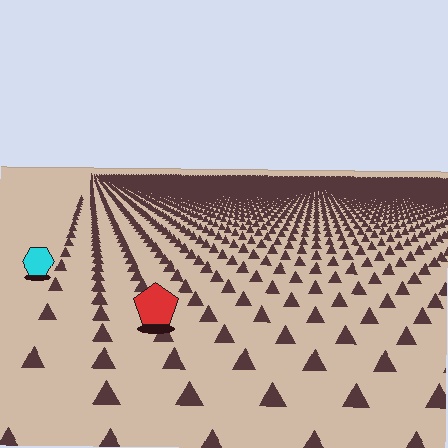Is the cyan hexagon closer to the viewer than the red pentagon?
No. The red pentagon is closer — you can tell from the texture gradient: the ground texture is coarser near it.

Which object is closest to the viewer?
The red pentagon is closest. The texture marks near it are larger and more spread out.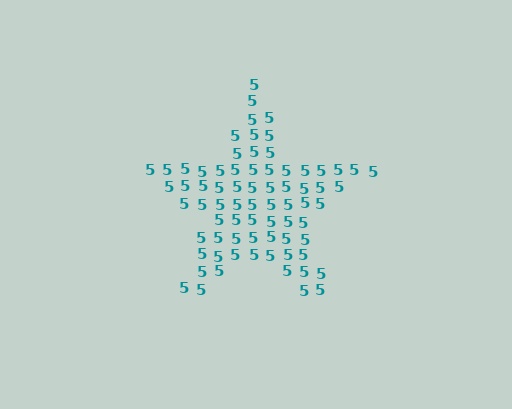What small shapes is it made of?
It is made of small digit 5's.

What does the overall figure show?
The overall figure shows a star.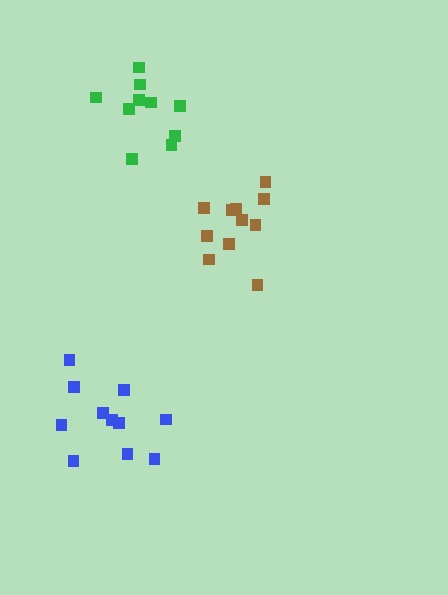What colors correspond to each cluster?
The clusters are colored: green, blue, brown.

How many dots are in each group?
Group 1: 10 dots, Group 2: 11 dots, Group 3: 11 dots (32 total).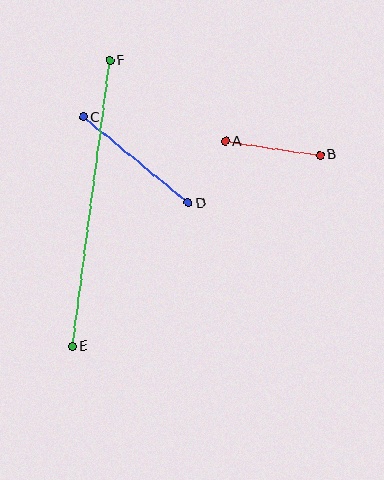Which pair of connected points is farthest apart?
Points E and F are farthest apart.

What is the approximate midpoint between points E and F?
The midpoint is at approximately (91, 203) pixels.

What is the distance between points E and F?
The distance is approximately 288 pixels.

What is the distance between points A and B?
The distance is approximately 95 pixels.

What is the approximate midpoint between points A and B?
The midpoint is at approximately (272, 148) pixels.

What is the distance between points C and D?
The distance is approximately 136 pixels.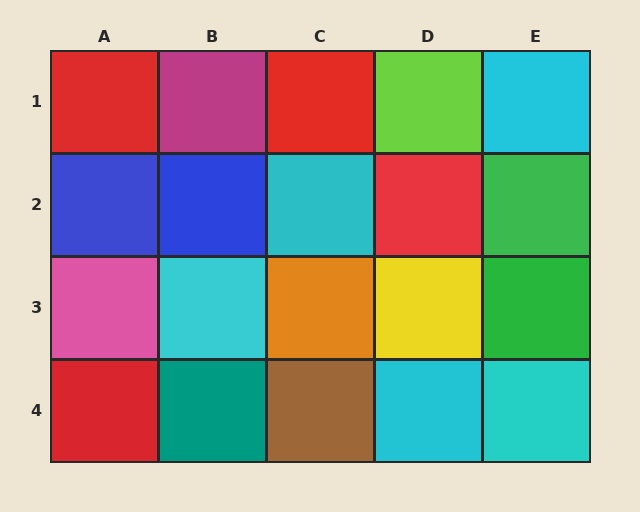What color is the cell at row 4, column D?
Cyan.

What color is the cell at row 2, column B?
Blue.